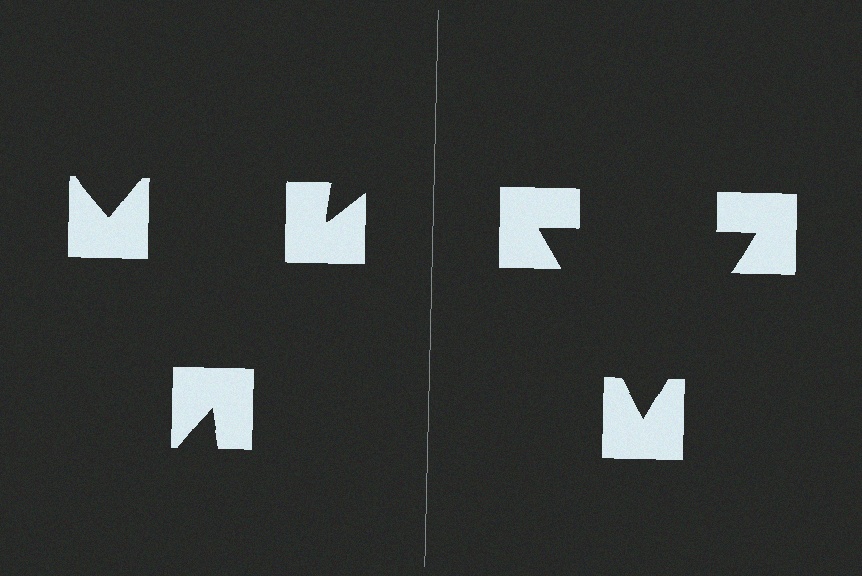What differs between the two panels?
The notched squares are positioned identically on both sides; only the wedge orientations differ. On the right they align to a triangle; on the left they are misaligned.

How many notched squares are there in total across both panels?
6 — 3 on each side.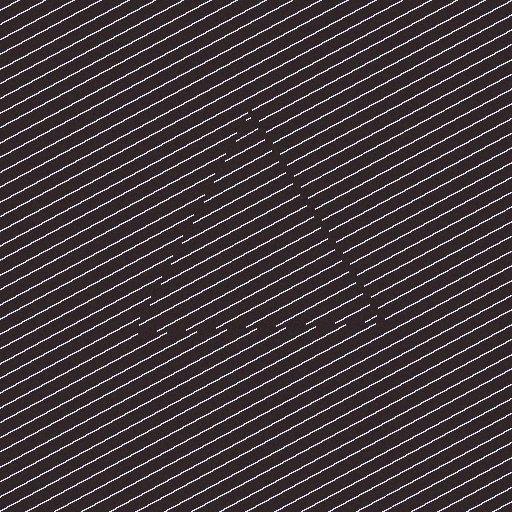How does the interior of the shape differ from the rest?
The interior of the shape contains the same grating, shifted by half a period — the contour is defined by the phase discontinuity where line-ends from the inner and outer gratings abut.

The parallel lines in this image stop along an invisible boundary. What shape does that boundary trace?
An illusory triangle. The interior of the shape contains the same grating, shifted by half a period — the contour is defined by the phase discontinuity where line-ends from the inner and outer gratings abut.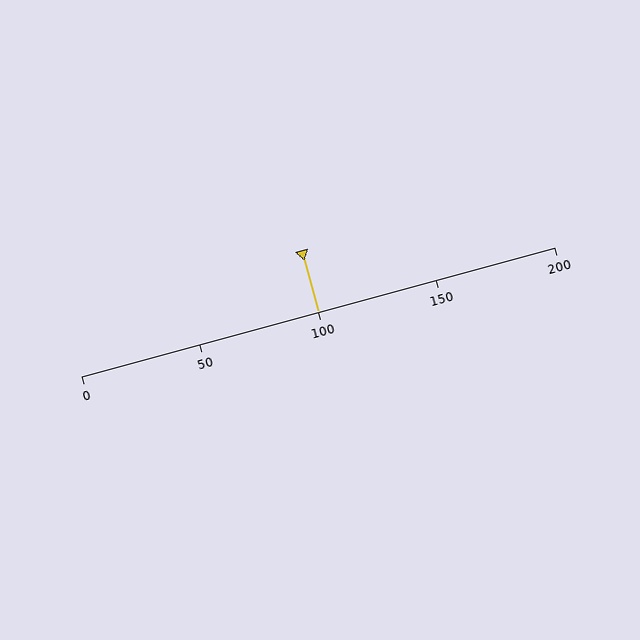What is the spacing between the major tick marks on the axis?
The major ticks are spaced 50 apart.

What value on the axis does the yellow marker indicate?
The marker indicates approximately 100.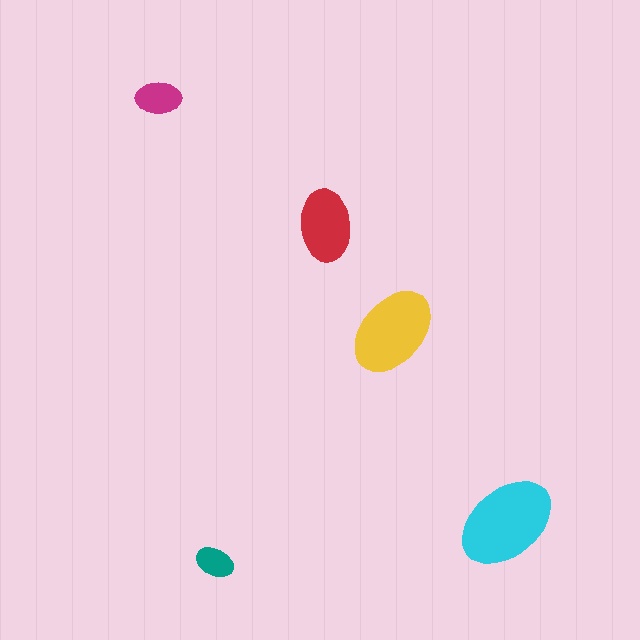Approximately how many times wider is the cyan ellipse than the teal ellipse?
About 2.5 times wider.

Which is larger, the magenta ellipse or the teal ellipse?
The magenta one.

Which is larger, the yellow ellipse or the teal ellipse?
The yellow one.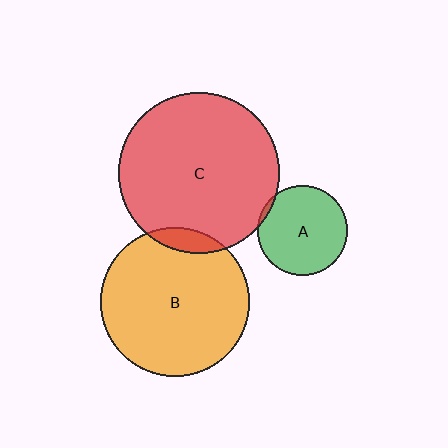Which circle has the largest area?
Circle C (red).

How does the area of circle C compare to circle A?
Approximately 3.2 times.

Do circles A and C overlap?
Yes.